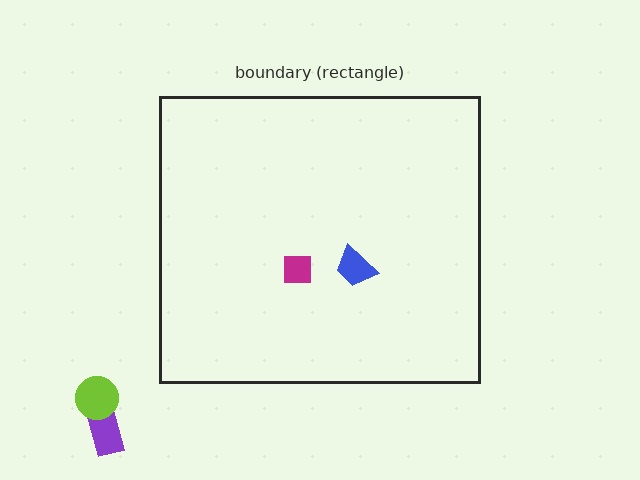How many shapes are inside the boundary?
2 inside, 2 outside.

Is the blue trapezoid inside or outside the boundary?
Inside.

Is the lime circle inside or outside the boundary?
Outside.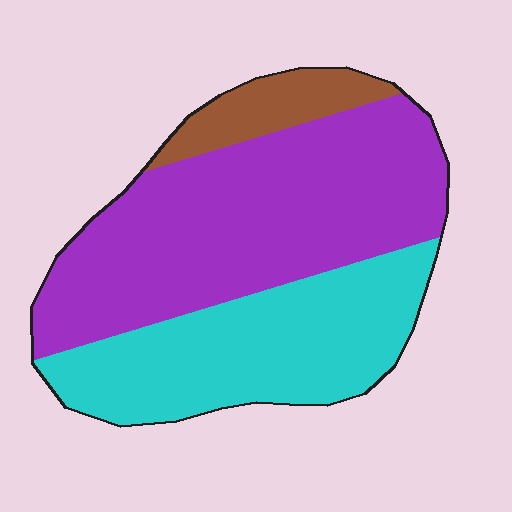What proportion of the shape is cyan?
Cyan takes up about three eighths (3/8) of the shape.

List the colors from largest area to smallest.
From largest to smallest: purple, cyan, brown.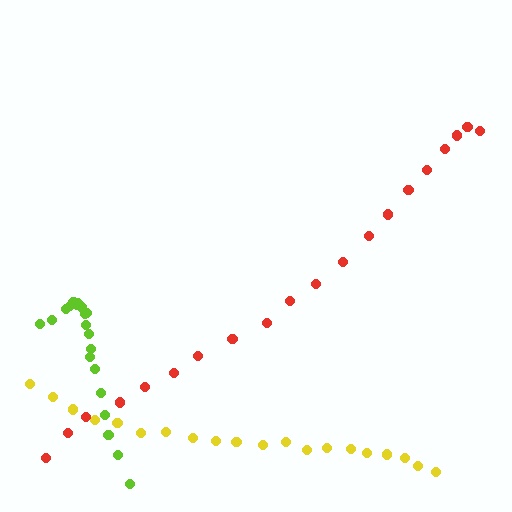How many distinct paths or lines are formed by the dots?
There are 3 distinct paths.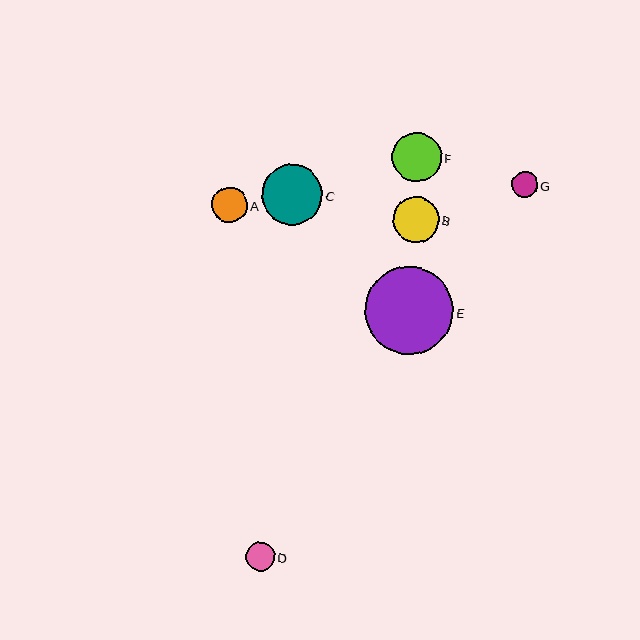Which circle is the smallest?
Circle G is the smallest with a size of approximately 26 pixels.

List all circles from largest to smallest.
From largest to smallest: E, C, F, B, A, D, G.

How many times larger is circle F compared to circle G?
Circle F is approximately 1.9 times the size of circle G.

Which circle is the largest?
Circle E is the largest with a size of approximately 88 pixels.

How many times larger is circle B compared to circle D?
Circle B is approximately 1.6 times the size of circle D.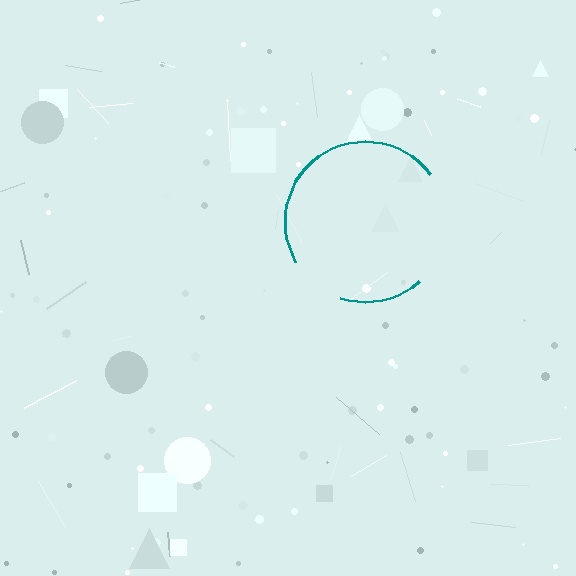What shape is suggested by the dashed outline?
The dashed outline suggests a circle.